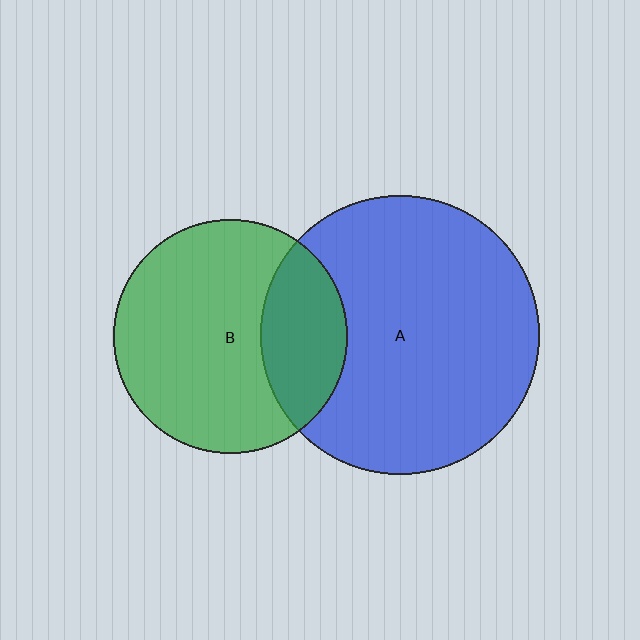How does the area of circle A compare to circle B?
Approximately 1.4 times.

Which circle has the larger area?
Circle A (blue).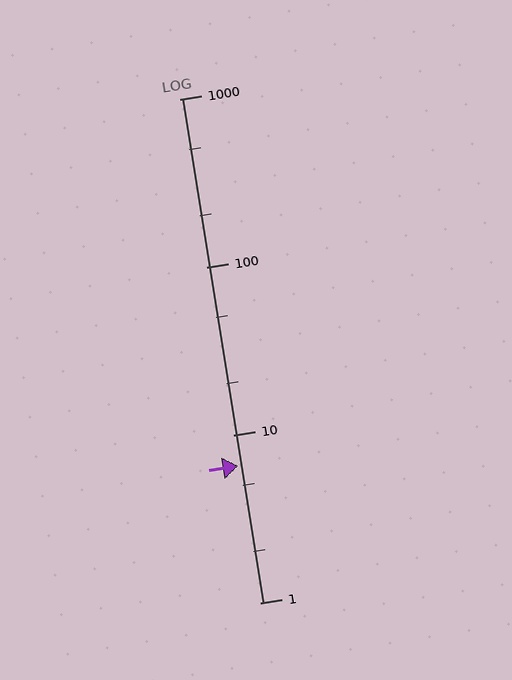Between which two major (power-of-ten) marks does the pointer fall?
The pointer is between 1 and 10.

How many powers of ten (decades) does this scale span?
The scale spans 3 decades, from 1 to 1000.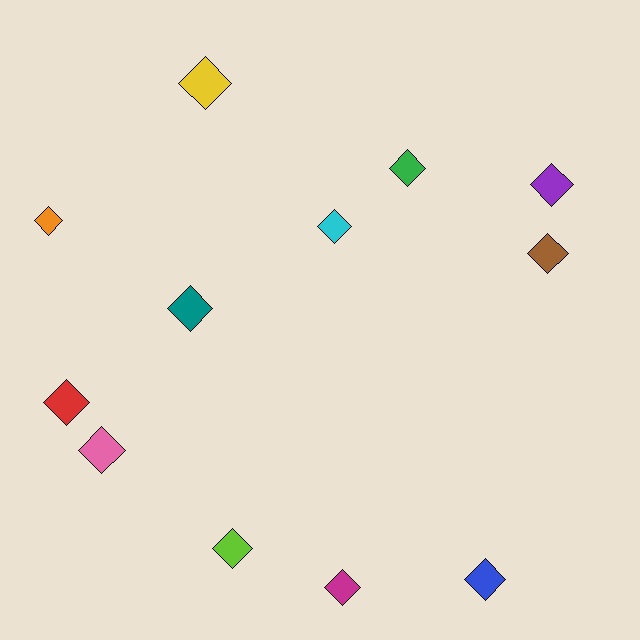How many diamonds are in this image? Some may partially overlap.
There are 12 diamonds.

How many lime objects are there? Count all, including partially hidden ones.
There is 1 lime object.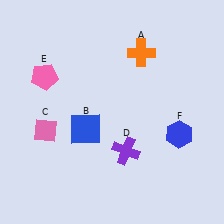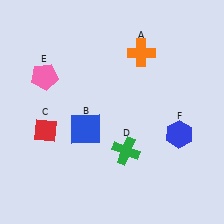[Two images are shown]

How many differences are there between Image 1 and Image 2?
There are 2 differences between the two images.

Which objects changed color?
C changed from pink to red. D changed from purple to green.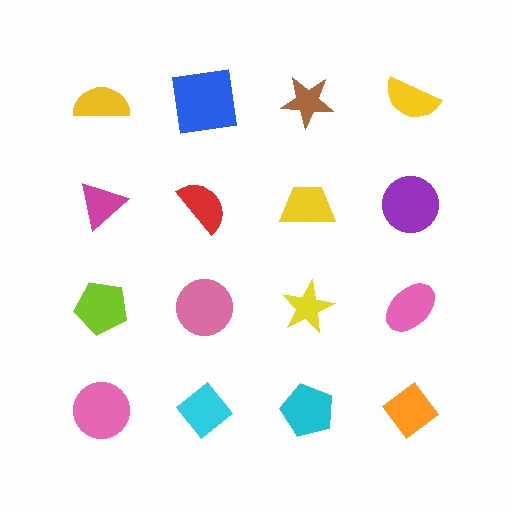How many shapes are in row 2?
4 shapes.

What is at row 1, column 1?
A yellow semicircle.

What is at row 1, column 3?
A brown star.